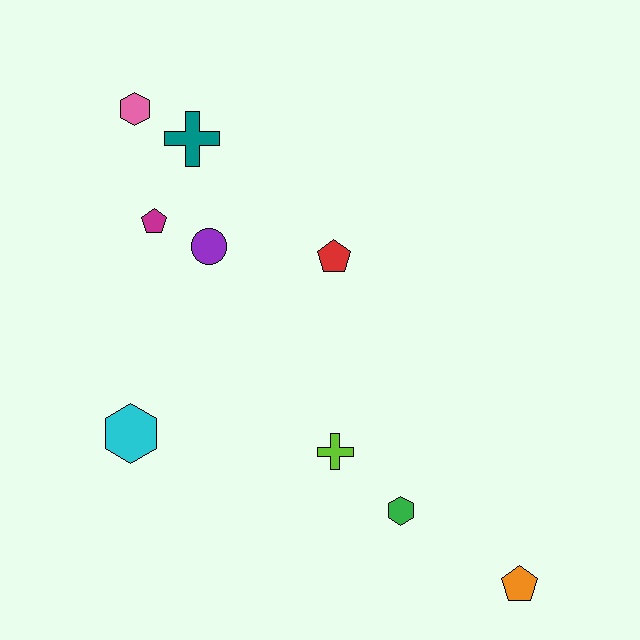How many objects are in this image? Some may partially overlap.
There are 9 objects.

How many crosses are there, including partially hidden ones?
There are 2 crosses.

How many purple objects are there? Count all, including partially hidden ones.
There is 1 purple object.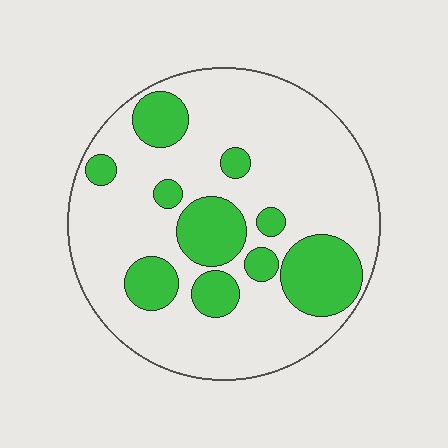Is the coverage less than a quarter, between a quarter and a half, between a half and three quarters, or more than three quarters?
Between a quarter and a half.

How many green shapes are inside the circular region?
10.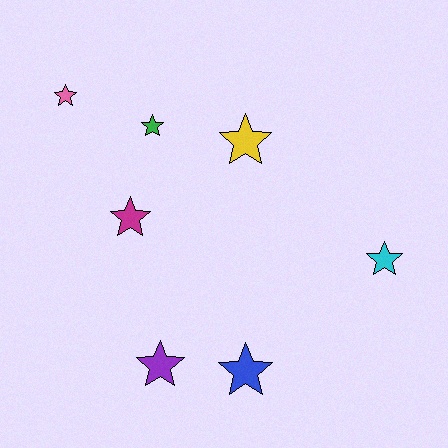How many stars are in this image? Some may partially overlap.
There are 7 stars.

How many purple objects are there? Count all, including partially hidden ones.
There is 1 purple object.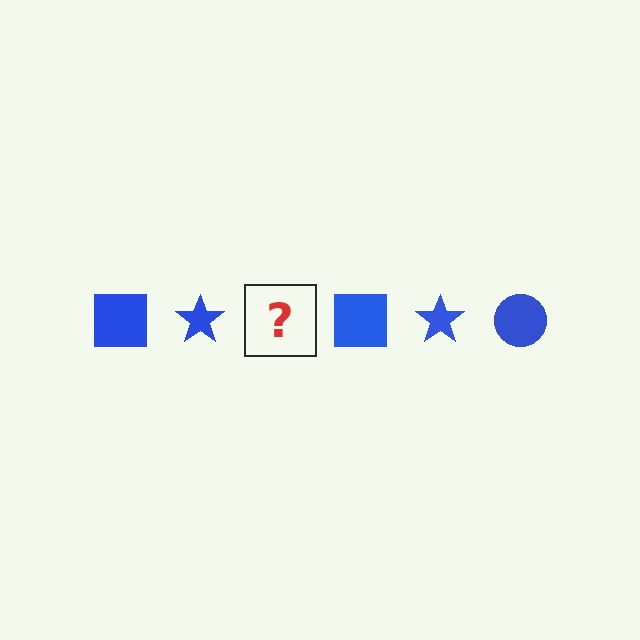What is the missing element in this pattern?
The missing element is a blue circle.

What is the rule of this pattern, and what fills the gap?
The rule is that the pattern cycles through square, star, circle shapes in blue. The gap should be filled with a blue circle.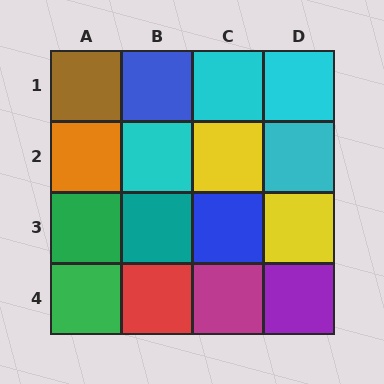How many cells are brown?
1 cell is brown.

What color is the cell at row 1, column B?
Blue.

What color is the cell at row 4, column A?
Green.